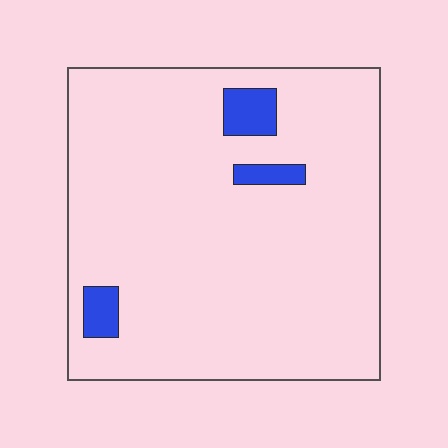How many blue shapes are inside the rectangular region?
3.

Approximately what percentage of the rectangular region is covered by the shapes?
Approximately 5%.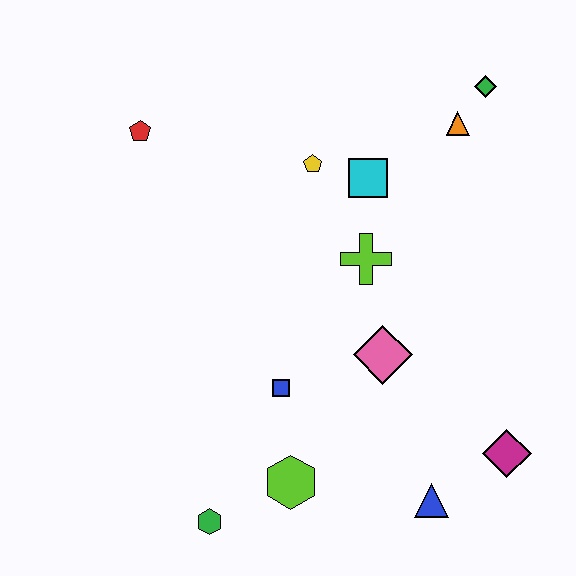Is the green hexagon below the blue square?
Yes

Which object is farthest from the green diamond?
The green hexagon is farthest from the green diamond.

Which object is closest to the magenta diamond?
The blue triangle is closest to the magenta diamond.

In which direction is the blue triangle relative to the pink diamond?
The blue triangle is below the pink diamond.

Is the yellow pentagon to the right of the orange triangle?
No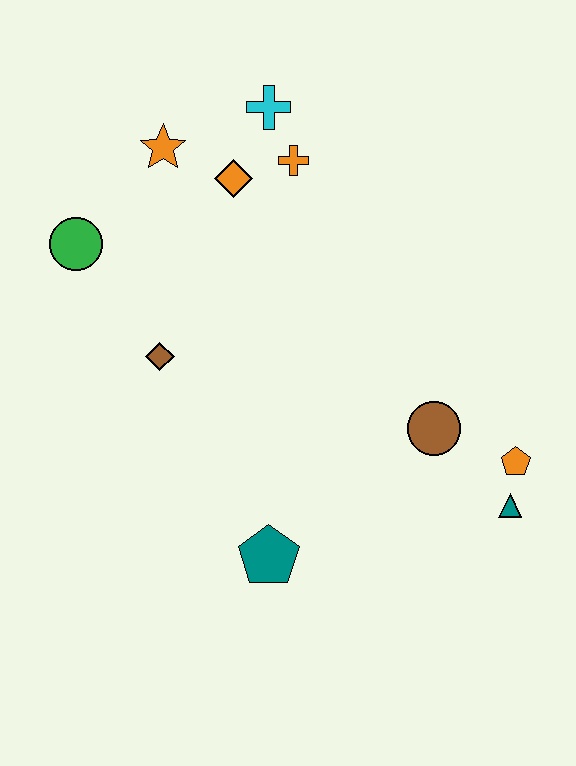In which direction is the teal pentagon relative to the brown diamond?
The teal pentagon is below the brown diamond.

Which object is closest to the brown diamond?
The green circle is closest to the brown diamond.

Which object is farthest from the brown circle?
The green circle is farthest from the brown circle.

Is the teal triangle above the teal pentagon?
Yes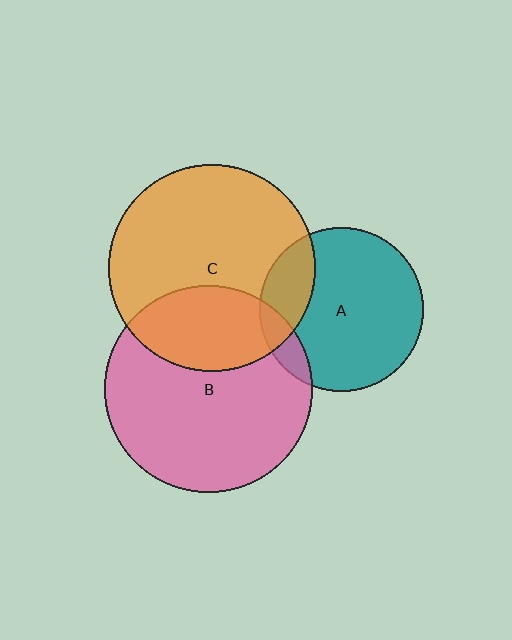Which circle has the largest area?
Circle B (pink).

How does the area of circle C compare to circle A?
Approximately 1.6 times.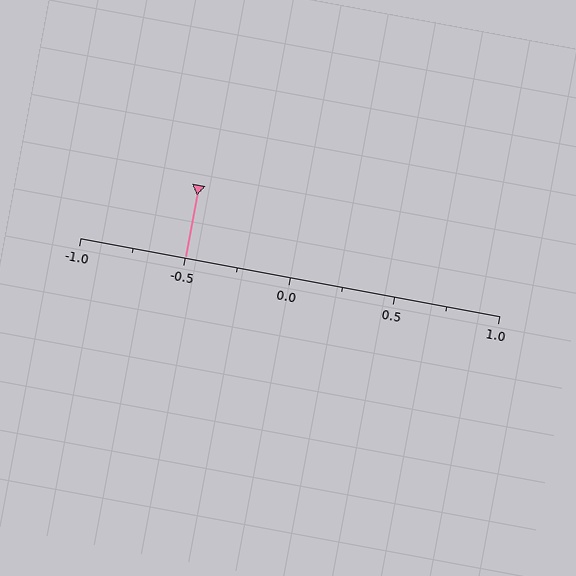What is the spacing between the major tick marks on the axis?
The major ticks are spaced 0.5 apart.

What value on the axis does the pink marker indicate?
The marker indicates approximately -0.5.